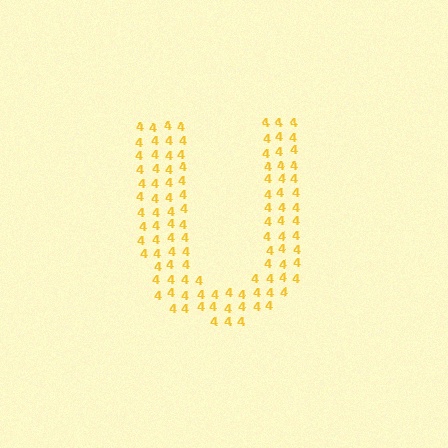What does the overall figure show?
The overall figure shows the letter U.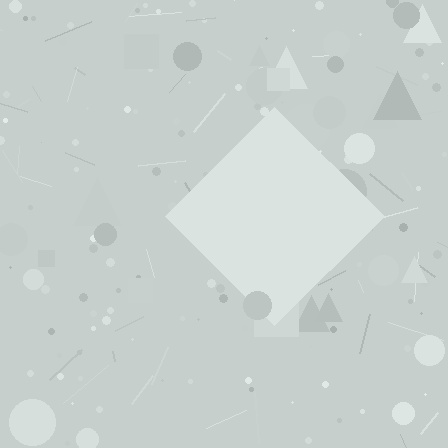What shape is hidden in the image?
A diamond is hidden in the image.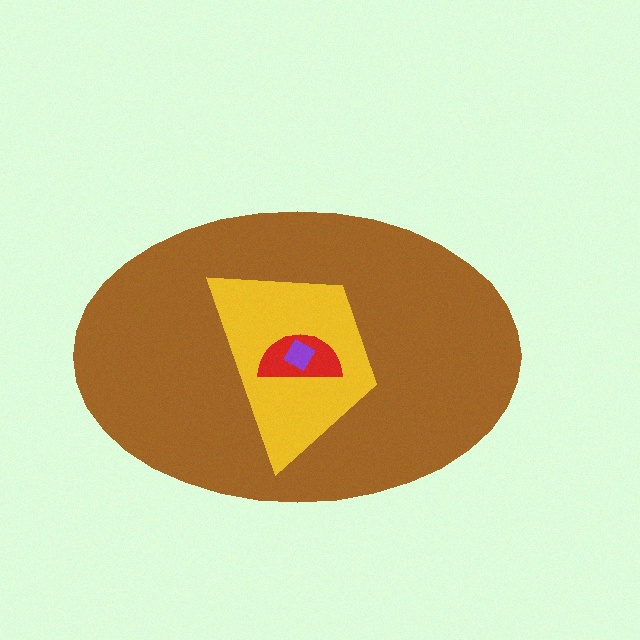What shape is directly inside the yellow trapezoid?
The red semicircle.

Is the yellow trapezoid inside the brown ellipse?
Yes.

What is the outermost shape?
The brown ellipse.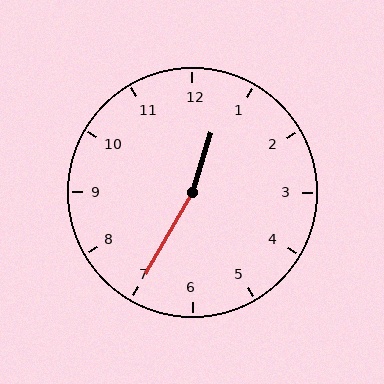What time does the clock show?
12:35.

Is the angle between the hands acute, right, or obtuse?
It is obtuse.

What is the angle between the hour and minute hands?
Approximately 168 degrees.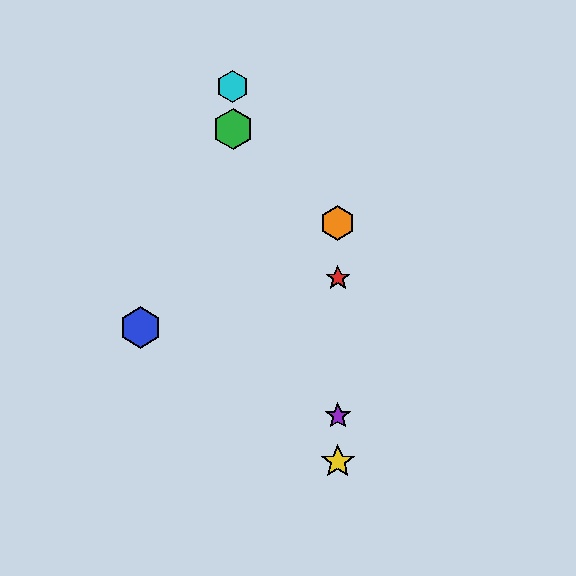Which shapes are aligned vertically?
The red star, the yellow star, the purple star, the orange hexagon are aligned vertically.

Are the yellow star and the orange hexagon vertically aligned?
Yes, both are at x≈338.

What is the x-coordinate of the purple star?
The purple star is at x≈338.